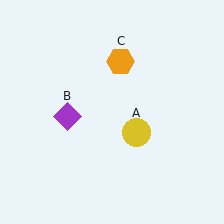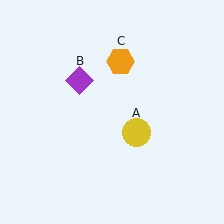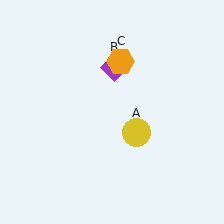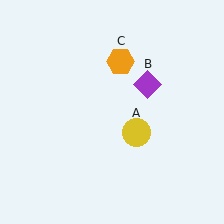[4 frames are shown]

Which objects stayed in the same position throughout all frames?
Yellow circle (object A) and orange hexagon (object C) remained stationary.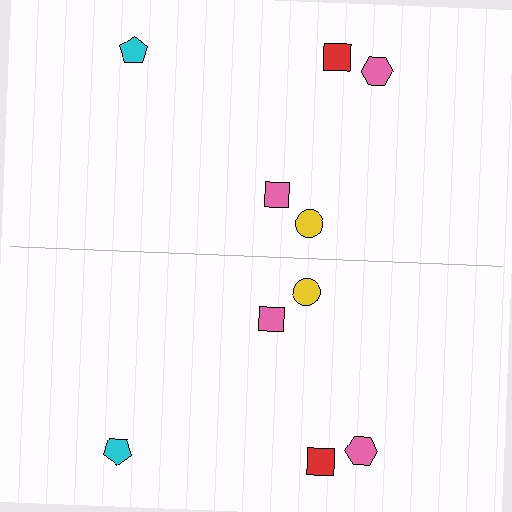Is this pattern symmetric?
Yes, this pattern has bilateral (reflection) symmetry.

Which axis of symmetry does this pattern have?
The pattern has a horizontal axis of symmetry running through the center of the image.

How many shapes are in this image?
There are 10 shapes in this image.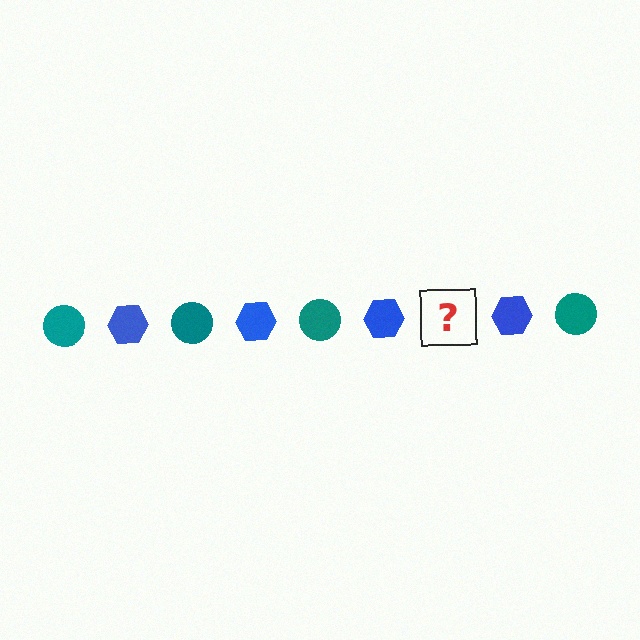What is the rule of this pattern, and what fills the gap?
The rule is that the pattern alternates between teal circle and blue hexagon. The gap should be filled with a teal circle.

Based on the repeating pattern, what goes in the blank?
The blank should be a teal circle.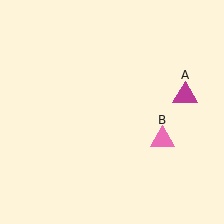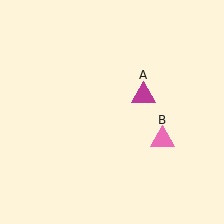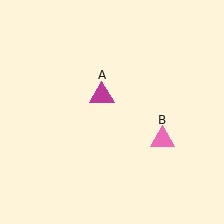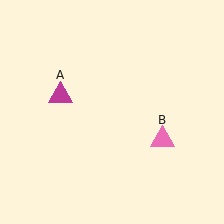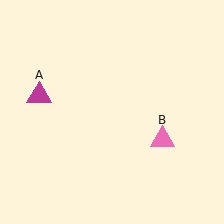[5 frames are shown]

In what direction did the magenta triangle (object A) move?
The magenta triangle (object A) moved left.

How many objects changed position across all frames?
1 object changed position: magenta triangle (object A).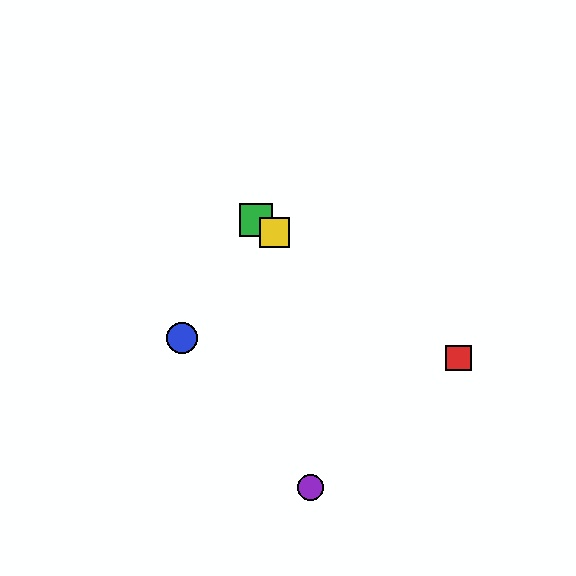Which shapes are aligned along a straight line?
The red square, the green square, the yellow square are aligned along a straight line.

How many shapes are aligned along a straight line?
3 shapes (the red square, the green square, the yellow square) are aligned along a straight line.